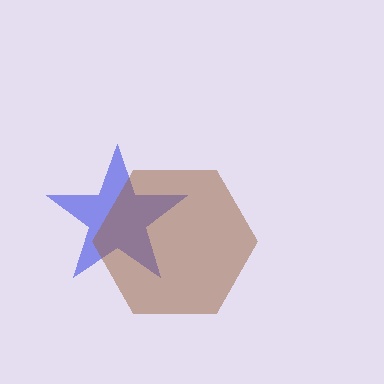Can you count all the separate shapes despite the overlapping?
Yes, there are 2 separate shapes.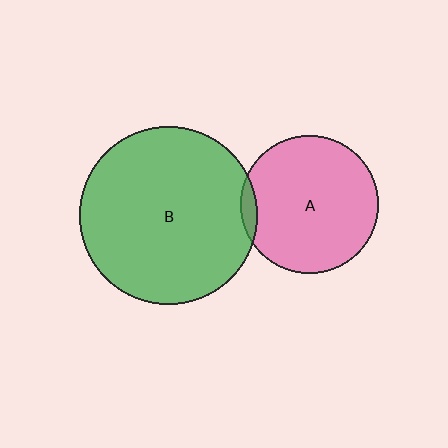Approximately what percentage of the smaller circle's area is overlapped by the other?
Approximately 5%.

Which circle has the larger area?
Circle B (green).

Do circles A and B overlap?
Yes.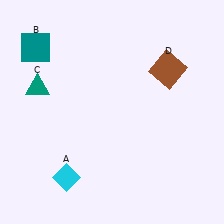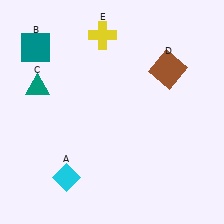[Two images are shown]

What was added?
A yellow cross (E) was added in Image 2.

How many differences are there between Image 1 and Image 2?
There is 1 difference between the two images.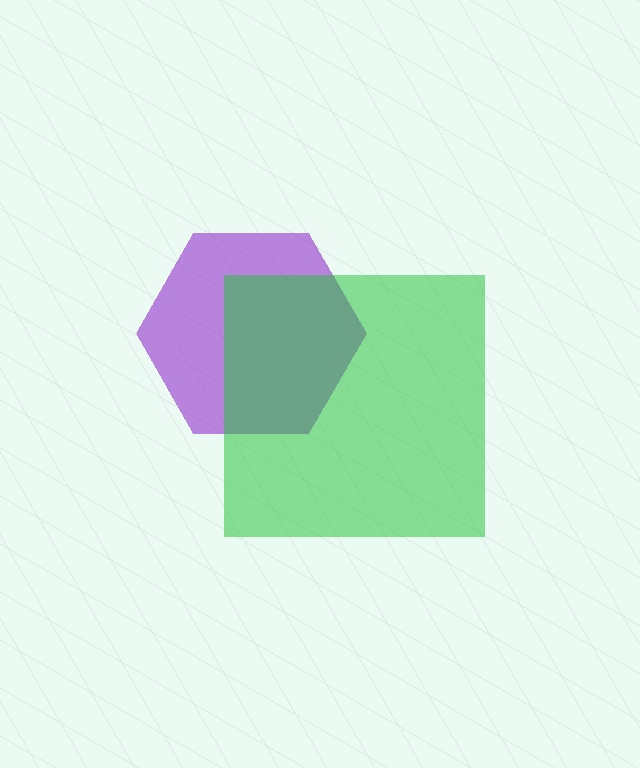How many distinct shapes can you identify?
There are 2 distinct shapes: a purple hexagon, a green square.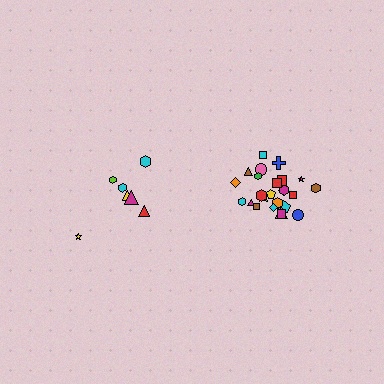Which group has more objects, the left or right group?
The right group.